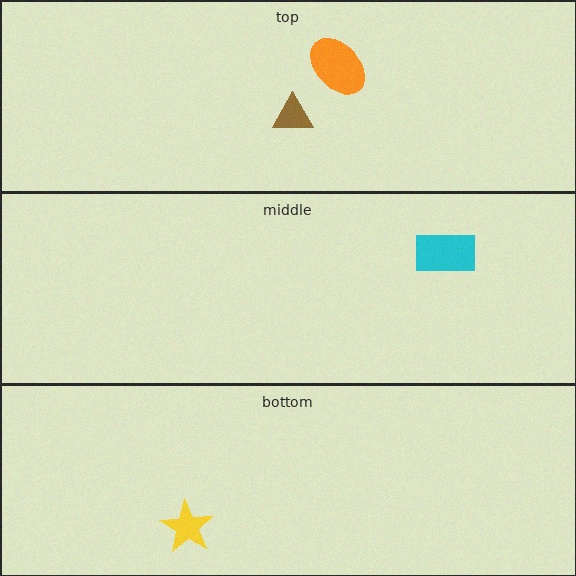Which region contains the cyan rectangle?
The middle region.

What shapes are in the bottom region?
The yellow star.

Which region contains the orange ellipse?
The top region.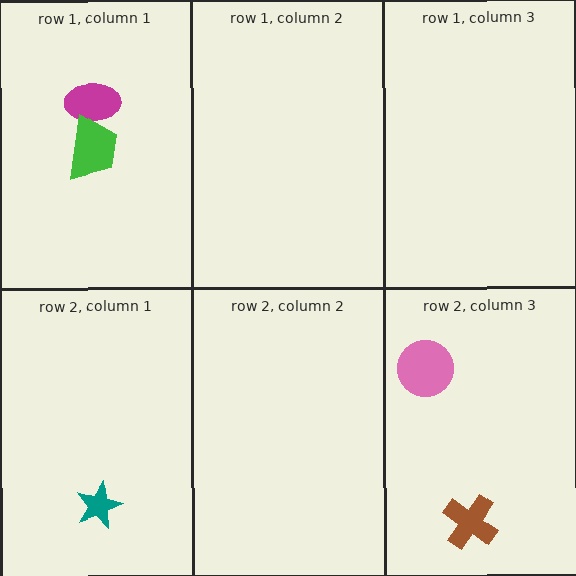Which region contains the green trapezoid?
The row 1, column 1 region.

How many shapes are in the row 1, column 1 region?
2.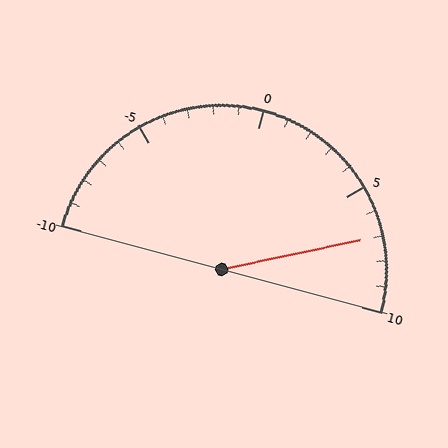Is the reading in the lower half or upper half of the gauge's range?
The reading is in the upper half of the range (-10 to 10).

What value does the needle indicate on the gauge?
The needle indicates approximately 7.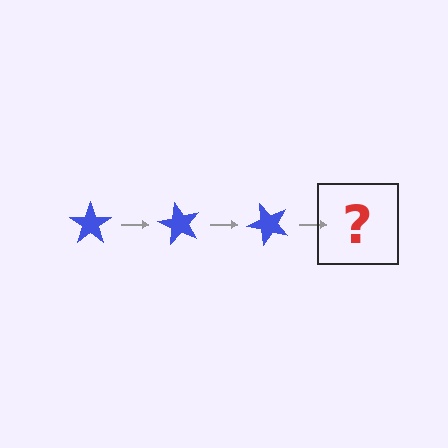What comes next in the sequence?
The next element should be a blue star rotated 180 degrees.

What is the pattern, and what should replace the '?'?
The pattern is that the star rotates 60 degrees each step. The '?' should be a blue star rotated 180 degrees.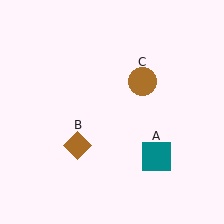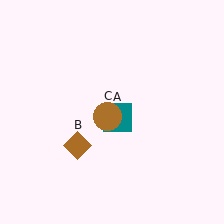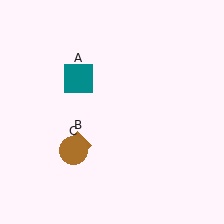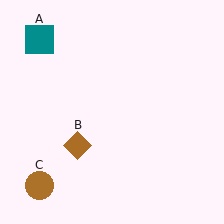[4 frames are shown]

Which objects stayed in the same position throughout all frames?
Brown diamond (object B) remained stationary.